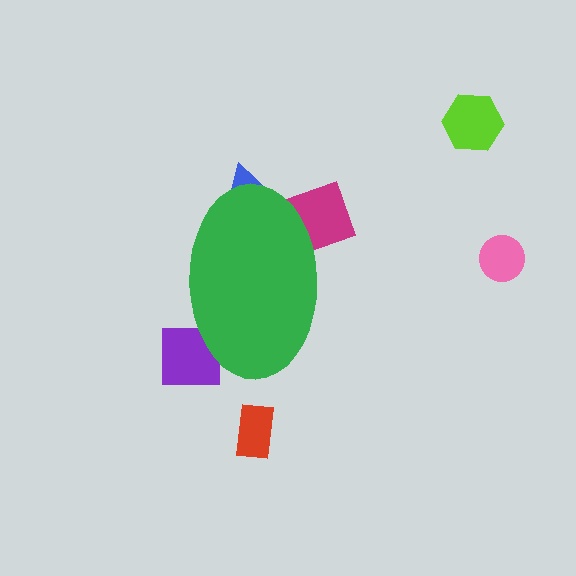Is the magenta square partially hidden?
Yes, the magenta square is partially hidden behind the green ellipse.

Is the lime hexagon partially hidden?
No, the lime hexagon is fully visible.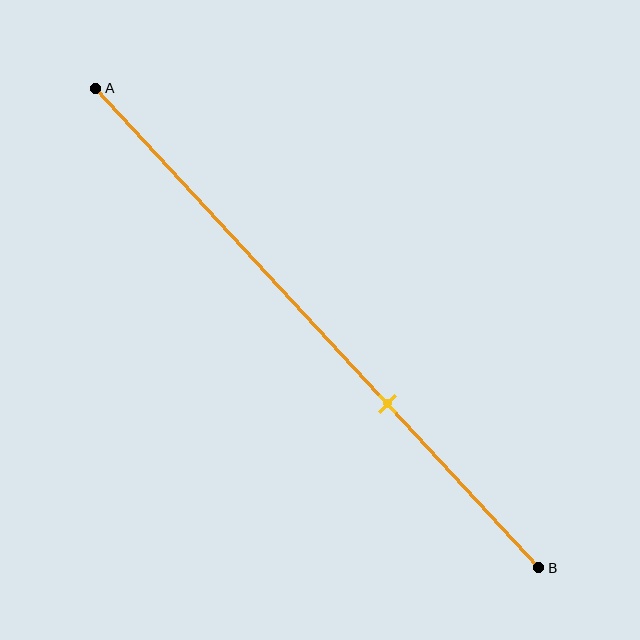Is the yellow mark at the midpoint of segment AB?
No, the mark is at about 65% from A, not at the 50% midpoint.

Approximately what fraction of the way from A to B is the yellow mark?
The yellow mark is approximately 65% of the way from A to B.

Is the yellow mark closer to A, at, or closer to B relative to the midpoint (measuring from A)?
The yellow mark is closer to point B than the midpoint of segment AB.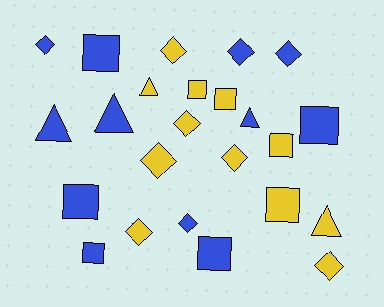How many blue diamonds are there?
There are 4 blue diamonds.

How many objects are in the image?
There are 24 objects.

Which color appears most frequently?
Yellow, with 12 objects.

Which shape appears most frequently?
Diamond, with 10 objects.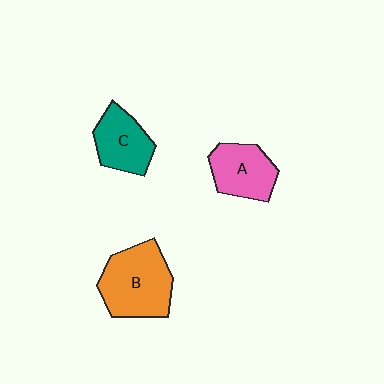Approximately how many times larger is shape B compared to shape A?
Approximately 1.4 times.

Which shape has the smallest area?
Shape C (teal).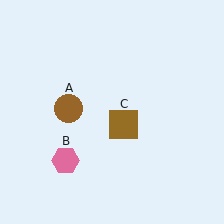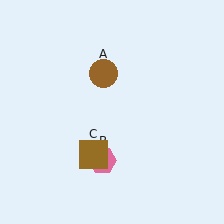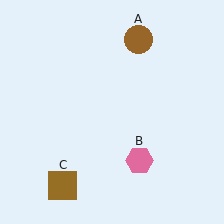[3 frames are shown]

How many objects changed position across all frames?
3 objects changed position: brown circle (object A), pink hexagon (object B), brown square (object C).